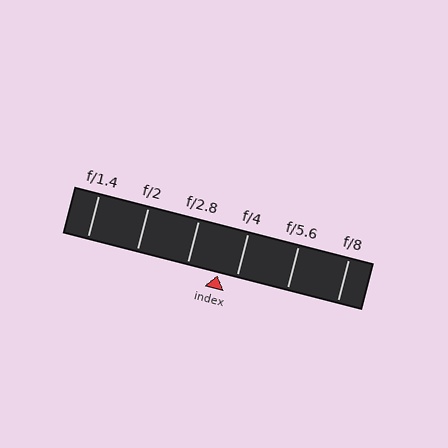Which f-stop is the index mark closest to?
The index mark is closest to f/4.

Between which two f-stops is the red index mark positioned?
The index mark is between f/2.8 and f/4.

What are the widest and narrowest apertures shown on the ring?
The widest aperture shown is f/1.4 and the narrowest is f/8.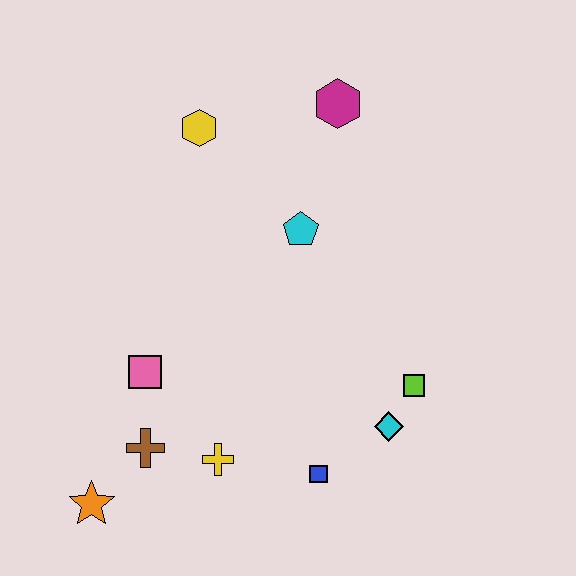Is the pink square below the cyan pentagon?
Yes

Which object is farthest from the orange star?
The magenta hexagon is farthest from the orange star.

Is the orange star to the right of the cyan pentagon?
No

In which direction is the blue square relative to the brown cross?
The blue square is to the right of the brown cross.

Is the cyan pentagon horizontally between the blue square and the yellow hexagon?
Yes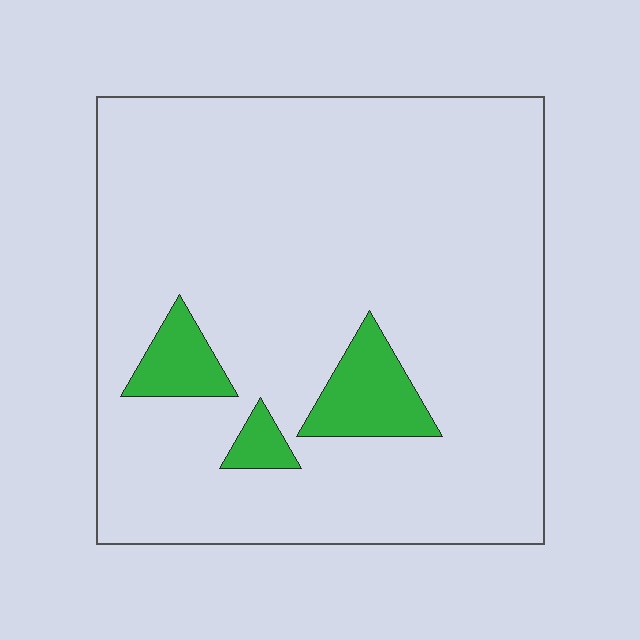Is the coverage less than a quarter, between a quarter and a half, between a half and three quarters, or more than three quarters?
Less than a quarter.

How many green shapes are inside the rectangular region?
3.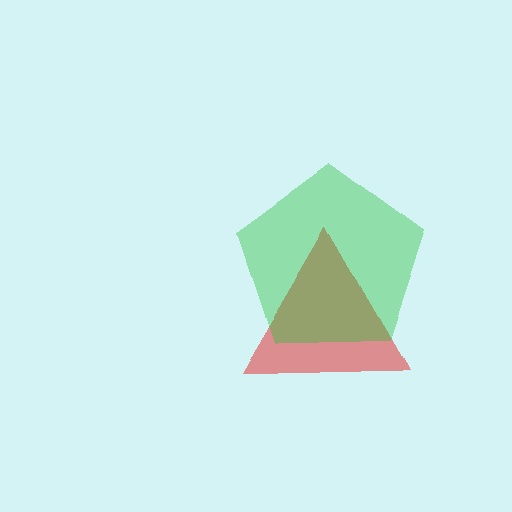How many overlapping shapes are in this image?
There are 2 overlapping shapes in the image.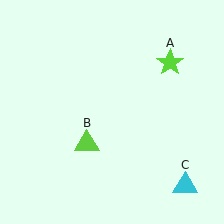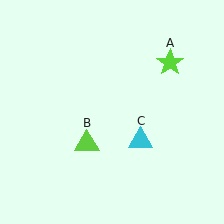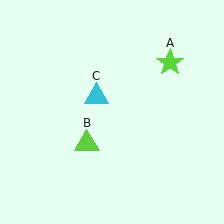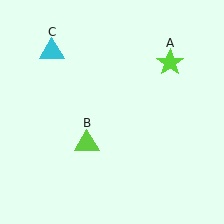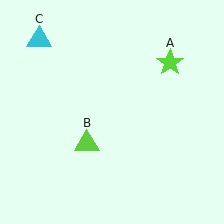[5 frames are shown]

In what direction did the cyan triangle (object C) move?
The cyan triangle (object C) moved up and to the left.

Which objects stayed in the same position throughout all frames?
Lime star (object A) and lime triangle (object B) remained stationary.